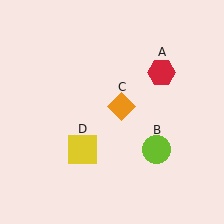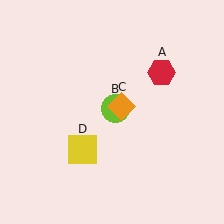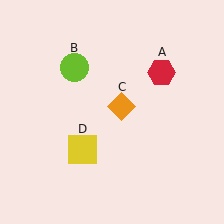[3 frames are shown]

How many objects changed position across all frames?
1 object changed position: lime circle (object B).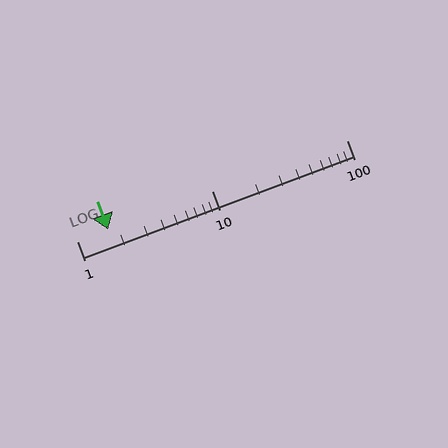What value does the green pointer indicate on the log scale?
The pointer indicates approximately 1.7.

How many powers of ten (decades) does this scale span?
The scale spans 2 decades, from 1 to 100.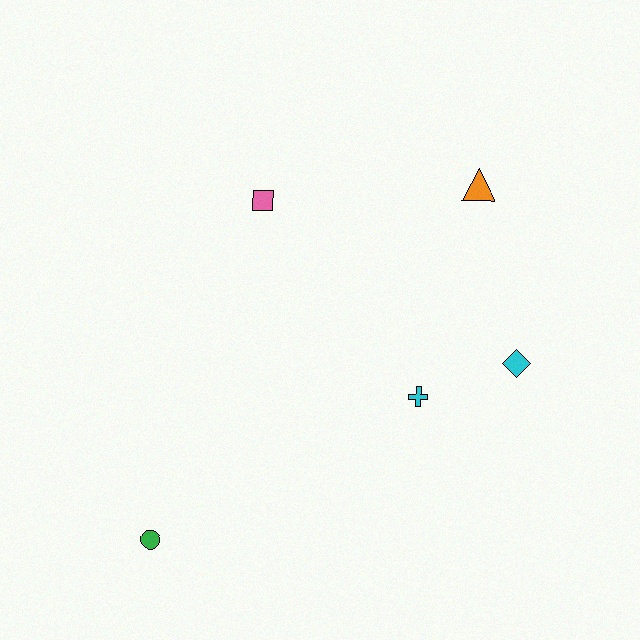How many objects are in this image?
There are 5 objects.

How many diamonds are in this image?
There is 1 diamond.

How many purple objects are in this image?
There are no purple objects.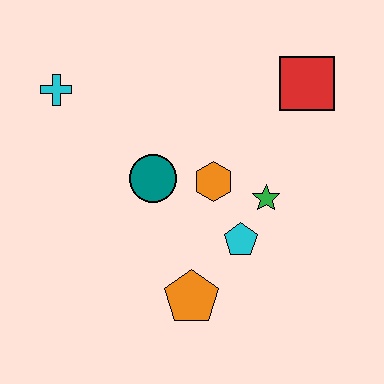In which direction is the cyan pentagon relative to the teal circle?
The cyan pentagon is to the right of the teal circle.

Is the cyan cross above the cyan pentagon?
Yes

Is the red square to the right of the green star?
Yes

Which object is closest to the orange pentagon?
The cyan pentagon is closest to the orange pentagon.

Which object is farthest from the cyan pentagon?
The cyan cross is farthest from the cyan pentagon.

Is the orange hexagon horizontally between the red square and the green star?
No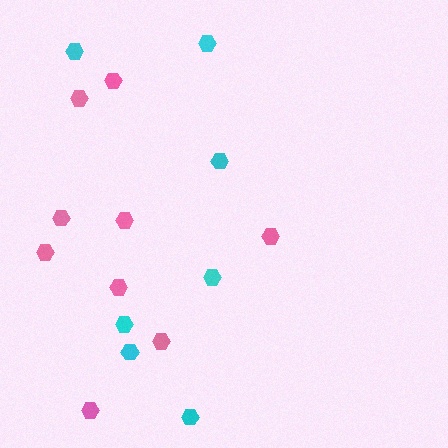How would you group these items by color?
There are 2 groups: one group of pink hexagons (9) and one group of cyan hexagons (7).